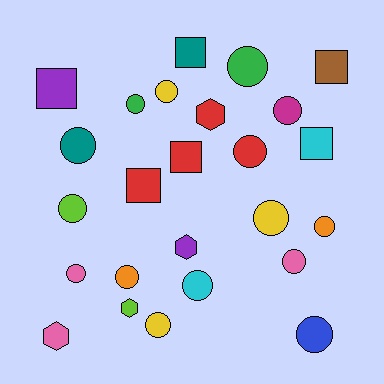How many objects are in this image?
There are 25 objects.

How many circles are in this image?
There are 15 circles.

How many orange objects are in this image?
There are 2 orange objects.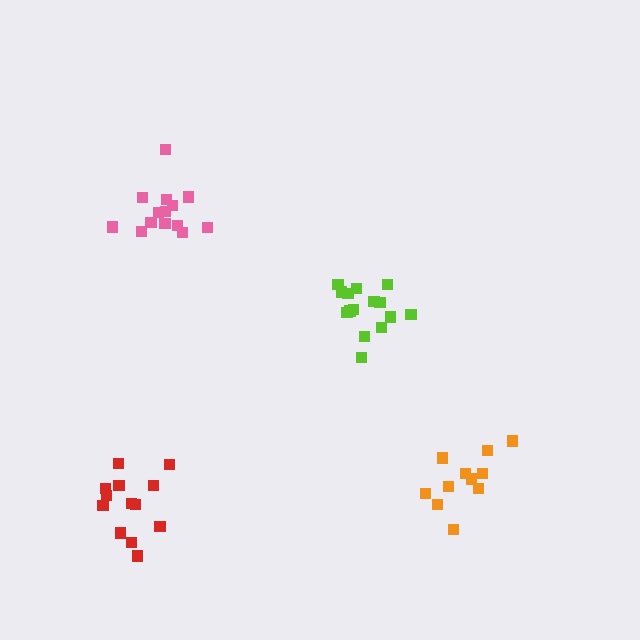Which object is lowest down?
The red cluster is bottommost.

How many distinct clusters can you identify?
There are 4 distinct clusters.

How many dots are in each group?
Group 1: 15 dots, Group 2: 11 dots, Group 3: 13 dots, Group 4: 14 dots (53 total).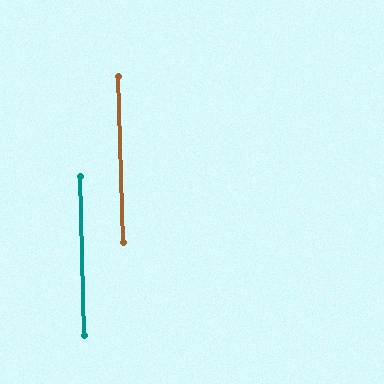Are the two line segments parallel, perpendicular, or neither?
Parallel — their directions differ by only 0.2°.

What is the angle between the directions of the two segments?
Approximately 0 degrees.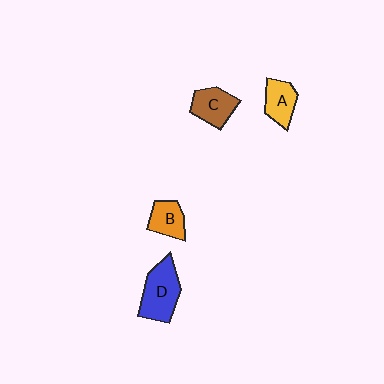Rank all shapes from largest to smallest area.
From largest to smallest: D (blue), C (brown), A (yellow), B (orange).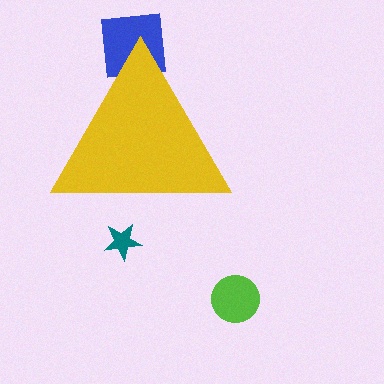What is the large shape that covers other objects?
A yellow triangle.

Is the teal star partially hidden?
Yes, the teal star is partially hidden behind the yellow triangle.